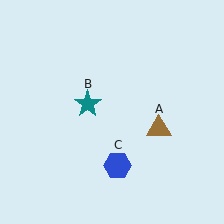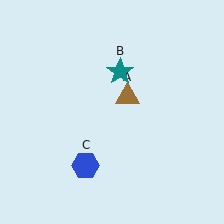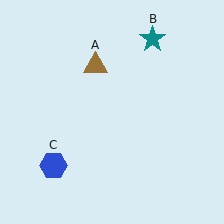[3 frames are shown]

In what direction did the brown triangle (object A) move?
The brown triangle (object A) moved up and to the left.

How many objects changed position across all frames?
3 objects changed position: brown triangle (object A), teal star (object B), blue hexagon (object C).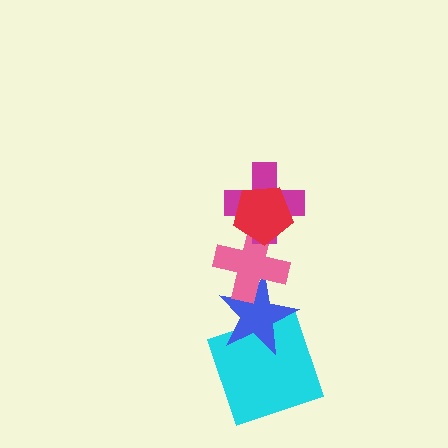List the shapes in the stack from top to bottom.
From top to bottom: the red pentagon, the magenta cross, the pink cross, the blue star, the cyan square.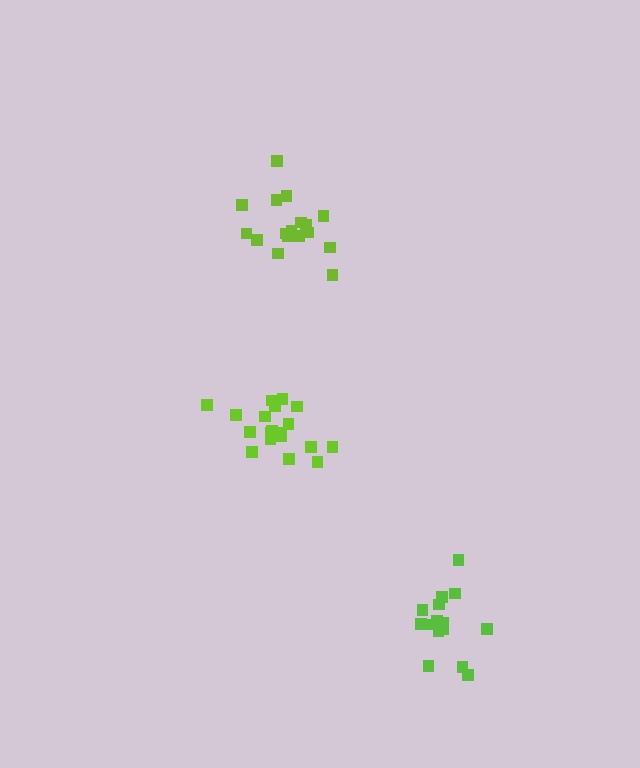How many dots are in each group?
Group 1: 19 dots, Group 2: 15 dots, Group 3: 17 dots (51 total).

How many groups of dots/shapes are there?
There are 3 groups.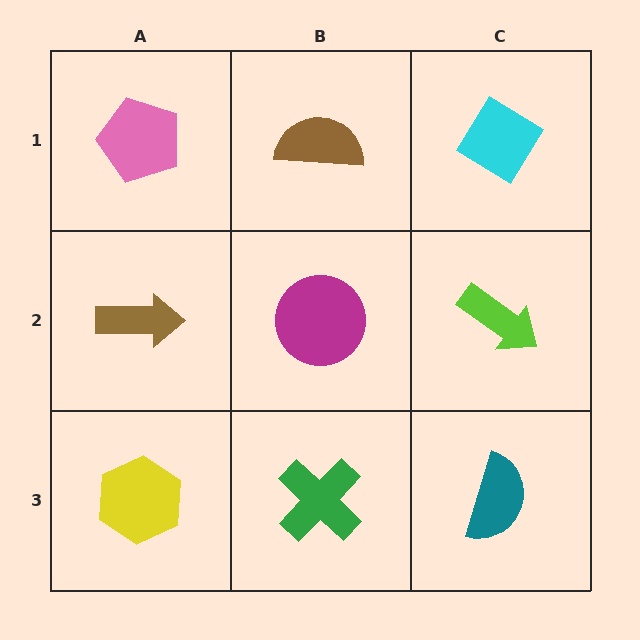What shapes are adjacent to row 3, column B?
A magenta circle (row 2, column B), a yellow hexagon (row 3, column A), a teal semicircle (row 3, column C).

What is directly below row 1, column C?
A lime arrow.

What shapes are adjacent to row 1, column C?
A lime arrow (row 2, column C), a brown semicircle (row 1, column B).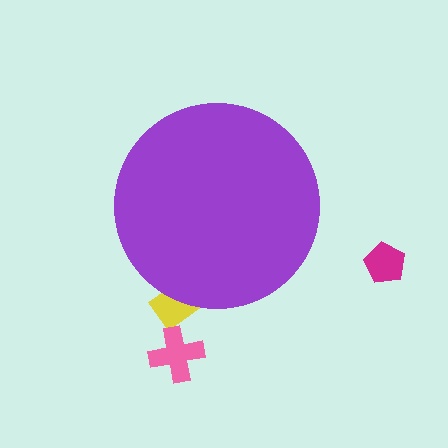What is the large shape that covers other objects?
A purple circle.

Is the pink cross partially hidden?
No, the pink cross is fully visible.